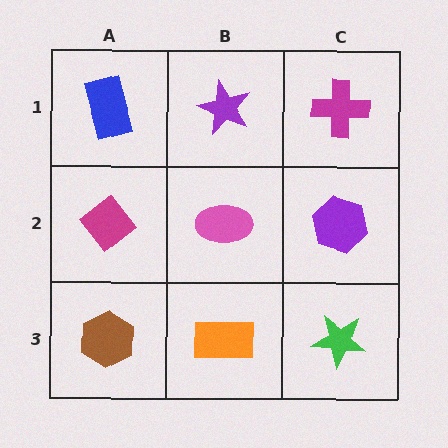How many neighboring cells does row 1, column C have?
2.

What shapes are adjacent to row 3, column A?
A magenta diamond (row 2, column A), an orange rectangle (row 3, column B).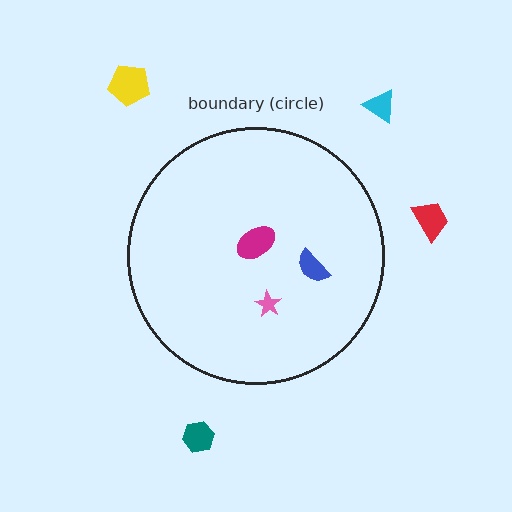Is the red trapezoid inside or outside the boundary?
Outside.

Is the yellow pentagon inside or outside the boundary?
Outside.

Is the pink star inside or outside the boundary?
Inside.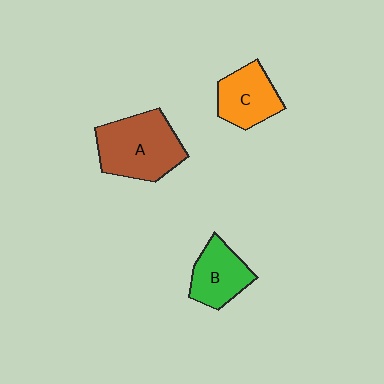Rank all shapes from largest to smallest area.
From largest to smallest: A (brown), C (orange), B (green).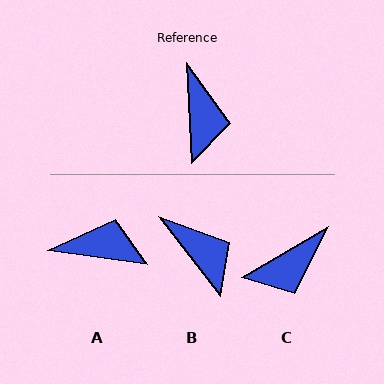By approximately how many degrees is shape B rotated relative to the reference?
Approximately 35 degrees counter-clockwise.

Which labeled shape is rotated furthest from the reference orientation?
A, about 79 degrees away.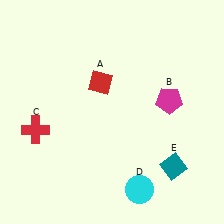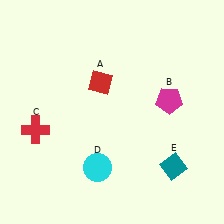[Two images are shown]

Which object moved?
The cyan circle (D) moved left.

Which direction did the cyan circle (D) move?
The cyan circle (D) moved left.